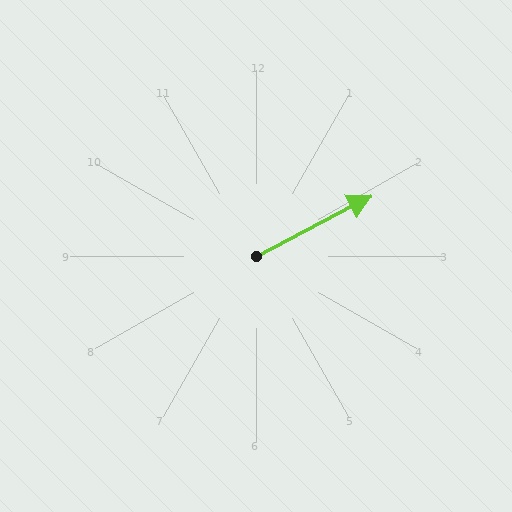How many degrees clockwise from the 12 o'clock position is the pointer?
Approximately 62 degrees.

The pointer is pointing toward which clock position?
Roughly 2 o'clock.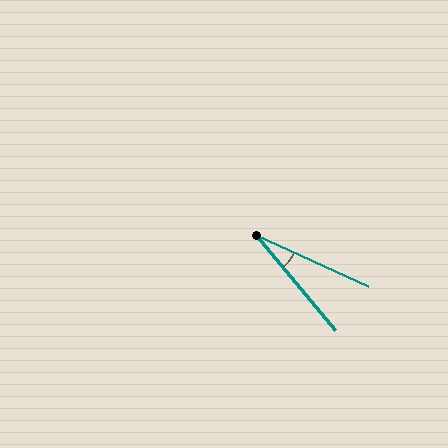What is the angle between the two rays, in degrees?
Approximately 26 degrees.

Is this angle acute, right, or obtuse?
It is acute.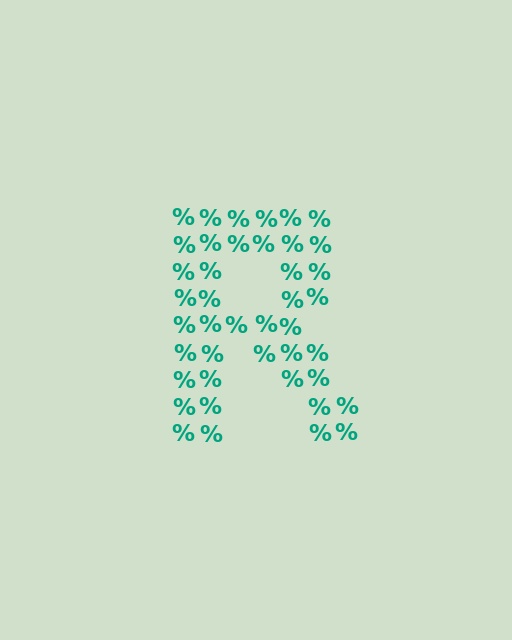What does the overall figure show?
The overall figure shows the letter R.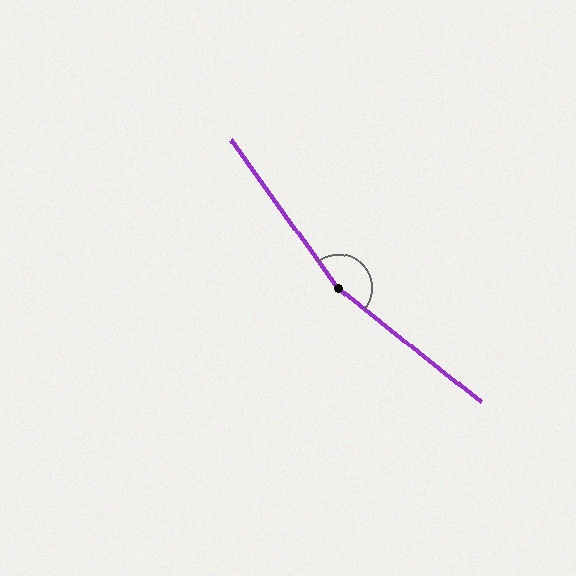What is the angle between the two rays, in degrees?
Approximately 164 degrees.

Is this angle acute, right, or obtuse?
It is obtuse.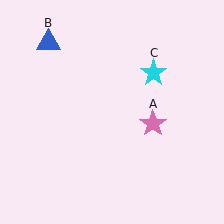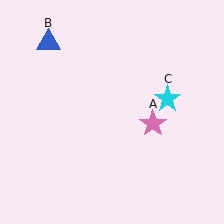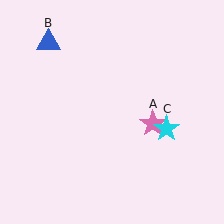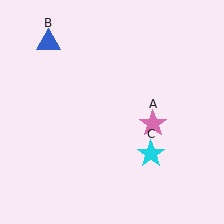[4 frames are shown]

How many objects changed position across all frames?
1 object changed position: cyan star (object C).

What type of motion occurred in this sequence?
The cyan star (object C) rotated clockwise around the center of the scene.